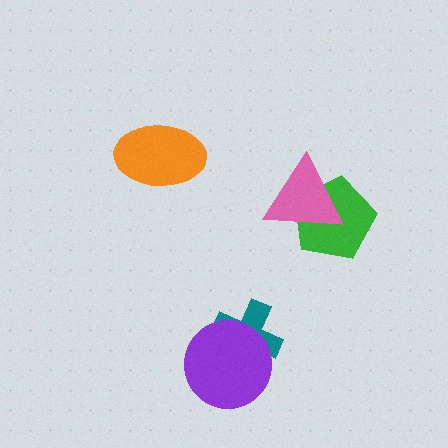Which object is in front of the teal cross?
The purple circle is in front of the teal cross.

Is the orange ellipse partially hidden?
No, no other shape covers it.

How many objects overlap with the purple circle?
1 object overlaps with the purple circle.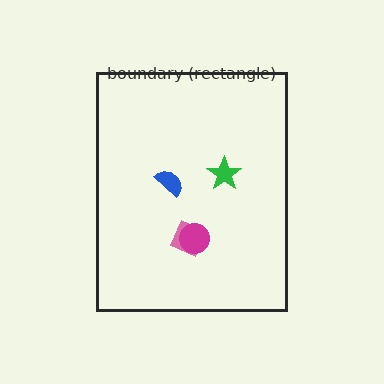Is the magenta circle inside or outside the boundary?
Inside.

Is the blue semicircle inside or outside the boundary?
Inside.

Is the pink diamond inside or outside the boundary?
Inside.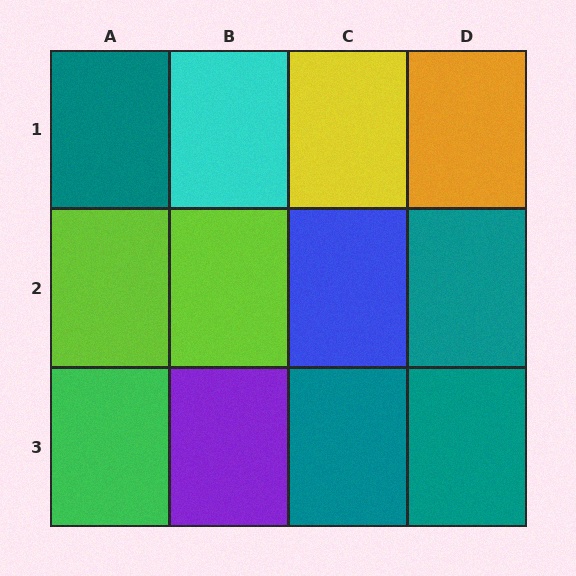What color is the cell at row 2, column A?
Lime.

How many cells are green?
1 cell is green.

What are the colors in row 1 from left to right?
Teal, cyan, yellow, orange.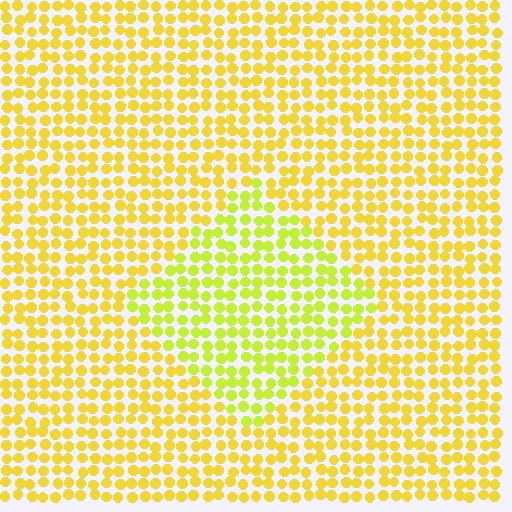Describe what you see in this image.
The image is filled with small yellow elements in a uniform arrangement. A diamond-shaped region is visible where the elements are tinted to a slightly different hue, forming a subtle color boundary.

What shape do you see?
I see a diamond.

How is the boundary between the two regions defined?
The boundary is defined purely by a slight shift in hue (about 24 degrees). Spacing, size, and orientation are identical on both sides.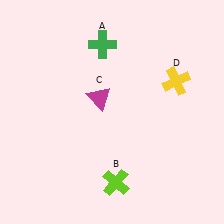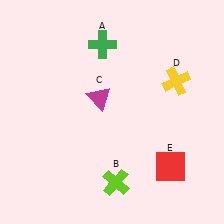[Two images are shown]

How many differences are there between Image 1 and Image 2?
There is 1 difference between the two images.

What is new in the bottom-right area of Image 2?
A red square (E) was added in the bottom-right area of Image 2.